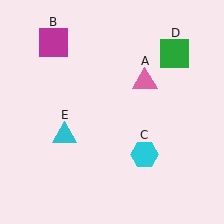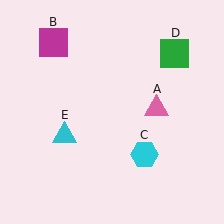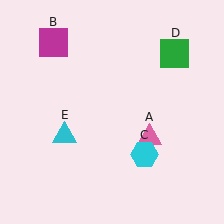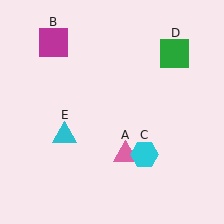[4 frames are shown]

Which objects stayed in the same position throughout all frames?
Magenta square (object B) and cyan hexagon (object C) and green square (object D) and cyan triangle (object E) remained stationary.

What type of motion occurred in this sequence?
The pink triangle (object A) rotated clockwise around the center of the scene.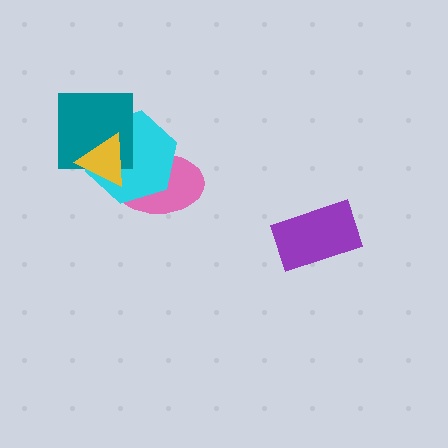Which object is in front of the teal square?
The yellow triangle is in front of the teal square.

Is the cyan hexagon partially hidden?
Yes, it is partially covered by another shape.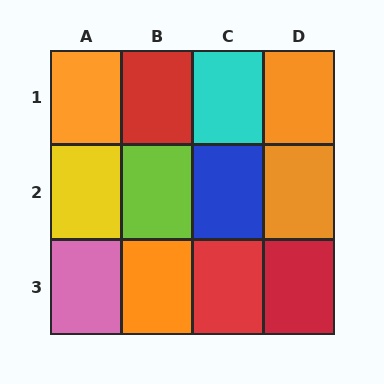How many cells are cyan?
1 cell is cyan.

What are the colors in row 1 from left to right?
Orange, red, cyan, orange.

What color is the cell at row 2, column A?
Yellow.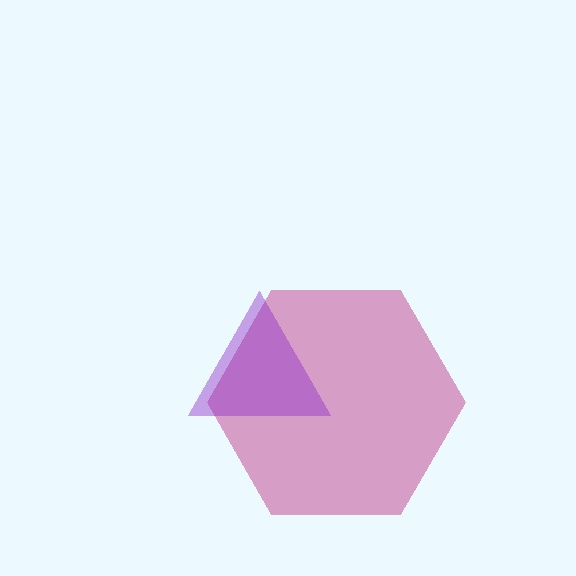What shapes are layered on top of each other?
The layered shapes are: a magenta hexagon, a purple triangle.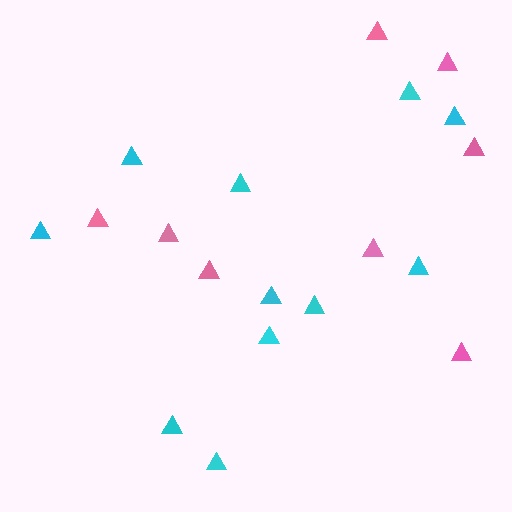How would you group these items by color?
There are 2 groups: one group of cyan triangles (11) and one group of pink triangles (8).